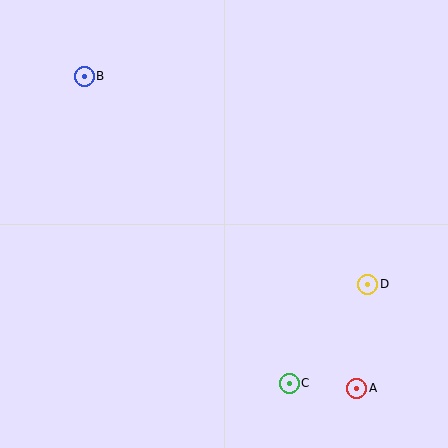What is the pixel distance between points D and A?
The distance between D and A is 105 pixels.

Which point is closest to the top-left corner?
Point B is closest to the top-left corner.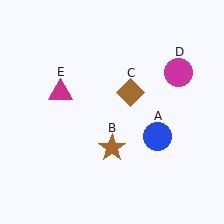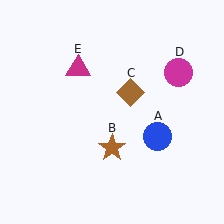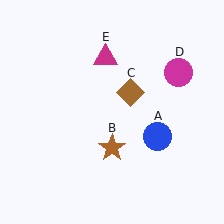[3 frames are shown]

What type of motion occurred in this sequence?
The magenta triangle (object E) rotated clockwise around the center of the scene.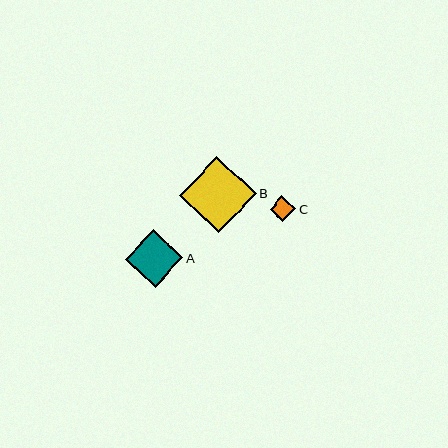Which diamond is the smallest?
Diamond C is the smallest with a size of approximately 26 pixels.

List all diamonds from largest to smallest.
From largest to smallest: B, A, C.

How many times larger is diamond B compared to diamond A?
Diamond B is approximately 1.3 times the size of diamond A.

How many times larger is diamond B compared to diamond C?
Diamond B is approximately 3.0 times the size of diamond C.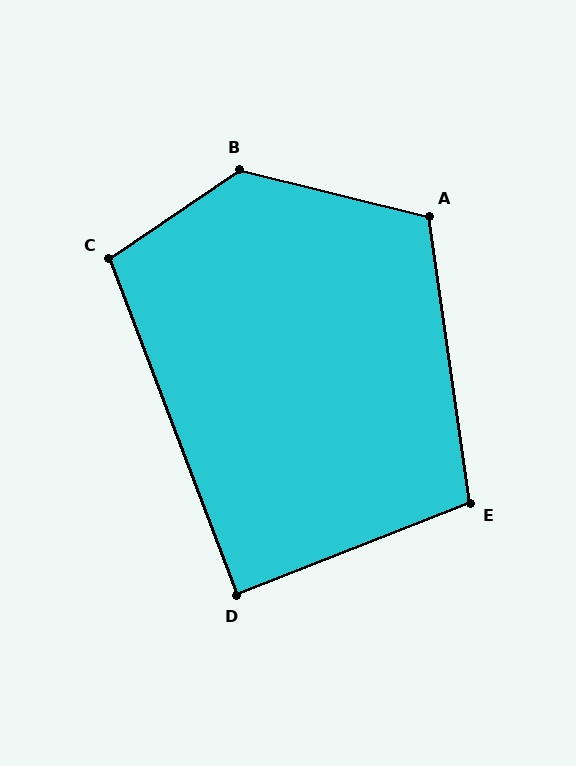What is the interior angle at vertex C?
Approximately 103 degrees (obtuse).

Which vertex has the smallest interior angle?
D, at approximately 89 degrees.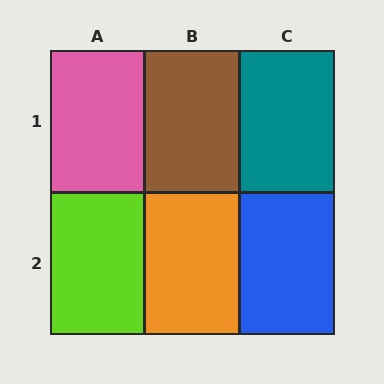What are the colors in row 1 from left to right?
Pink, brown, teal.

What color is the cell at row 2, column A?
Lime.